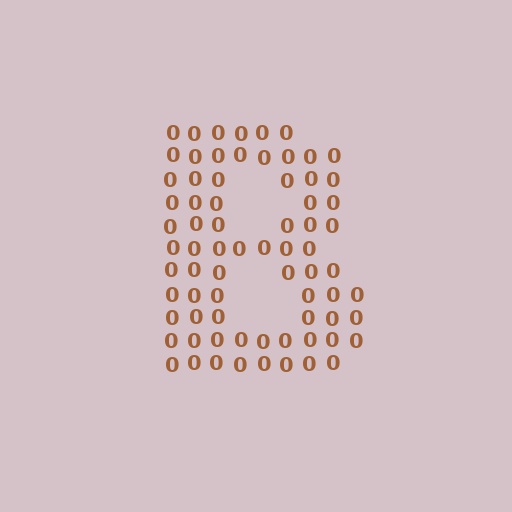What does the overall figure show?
The overall figure shows the letter B.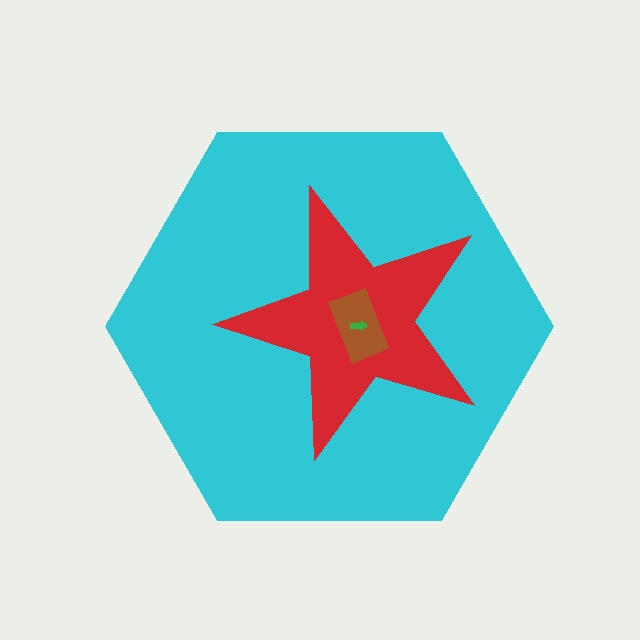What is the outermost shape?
The cyan hexagon.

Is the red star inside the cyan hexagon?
Yes.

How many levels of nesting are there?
4.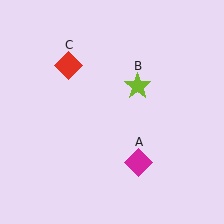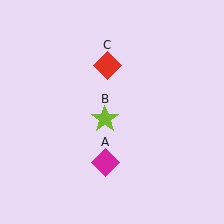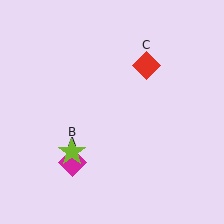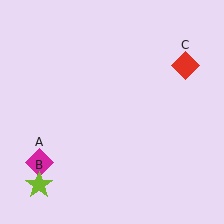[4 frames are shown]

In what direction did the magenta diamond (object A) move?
The magenta diamond (object A) moved left.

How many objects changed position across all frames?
3 objects changed position: magenta diamond (object A), lime star (object B), red diamond (object C).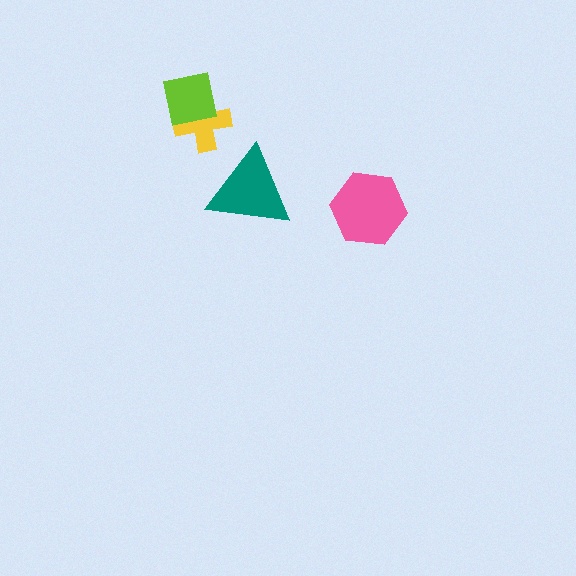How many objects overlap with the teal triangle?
0 objects overlap with the teal triangle.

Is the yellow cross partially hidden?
Yes, it is partially covered by another shape.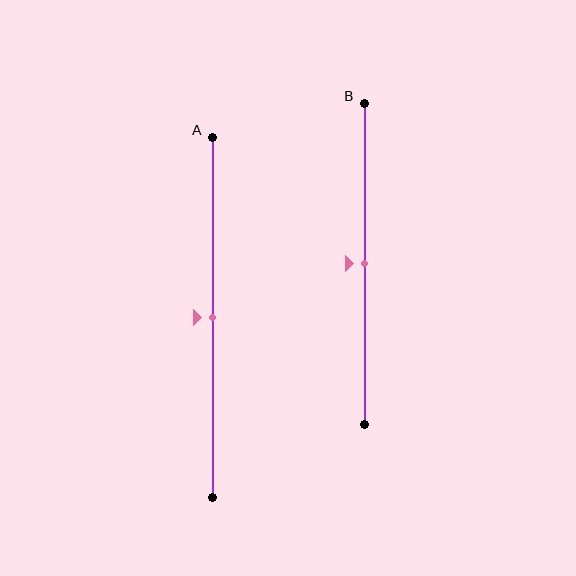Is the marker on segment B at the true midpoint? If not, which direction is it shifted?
Yes, the marker on segment B is at the true midpoint.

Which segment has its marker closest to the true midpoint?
Segment A has its marker closest to the true midpoint.